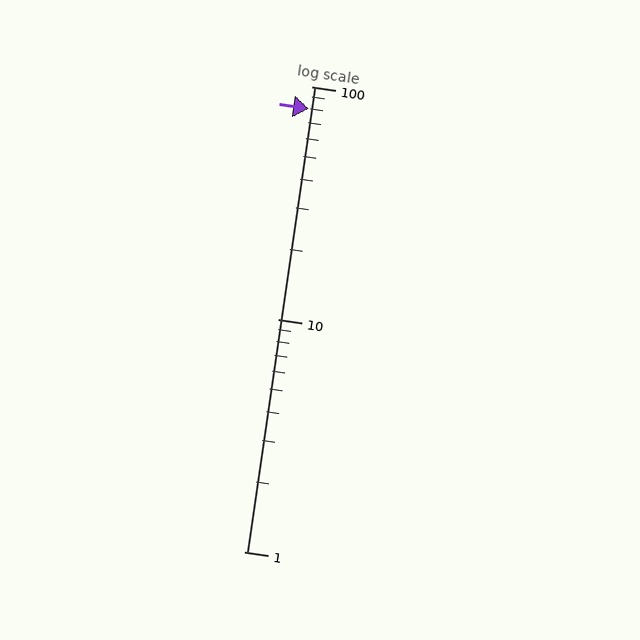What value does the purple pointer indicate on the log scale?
The pointer indicates approximately 80.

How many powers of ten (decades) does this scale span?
The scale spans 2 decades, from 1 to 100.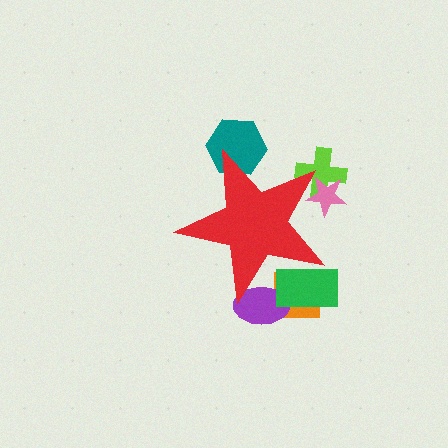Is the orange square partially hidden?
Yes, the orange square is partially hidden behind the red star.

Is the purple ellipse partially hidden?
Yes, the purple ellipse is partially hidden behind the red star.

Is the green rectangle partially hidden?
Yes, the green rectangle is partially hidden behind the red star.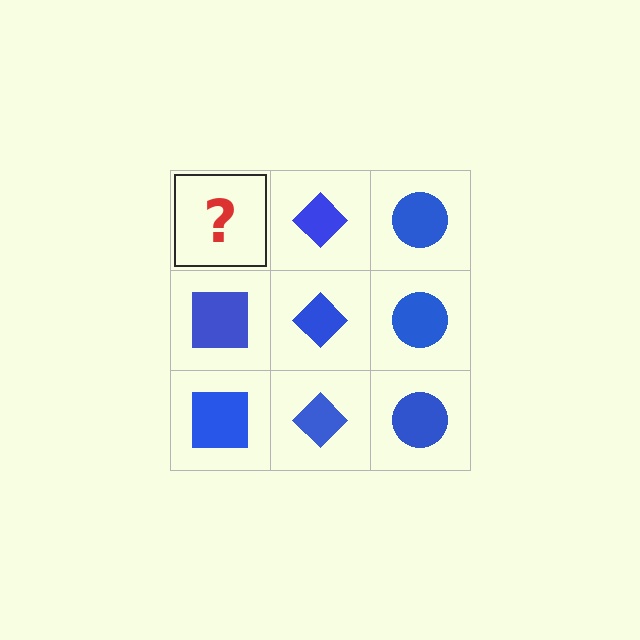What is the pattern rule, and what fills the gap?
The rule is that each column has a consistent shape. The gap should be filled with a blue square.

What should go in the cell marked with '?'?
The missing cell should contain a blue square.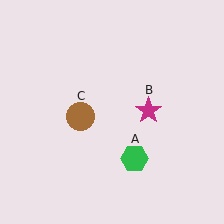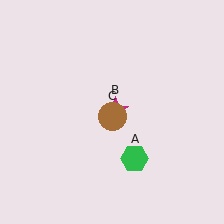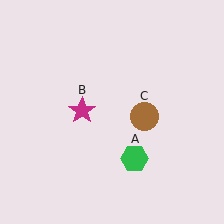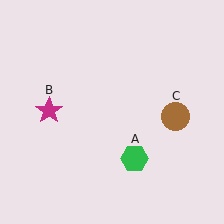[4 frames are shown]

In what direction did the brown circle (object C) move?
The brown circle (object C) moved right.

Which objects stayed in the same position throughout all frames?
Green hexagon (object A) remained stationary.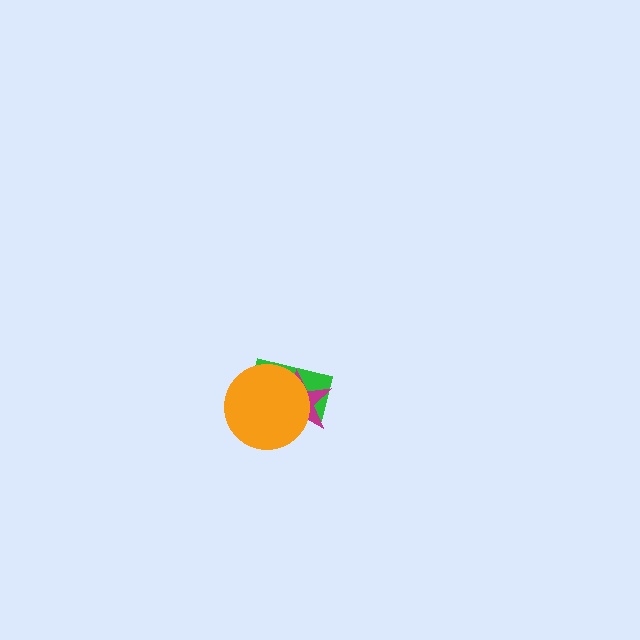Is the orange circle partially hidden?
No, no other shape covers it.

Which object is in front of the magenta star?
The orange circle is in front of the magenta star.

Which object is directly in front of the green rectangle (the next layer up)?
The magenta star is directly in front of the green rectangle.